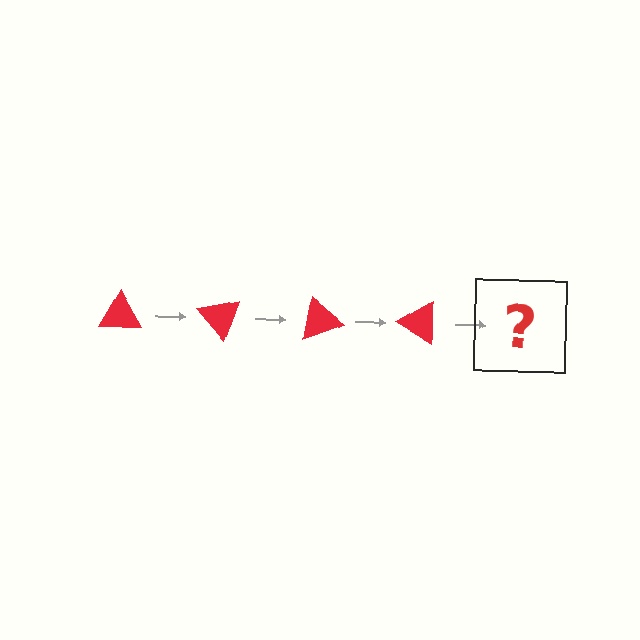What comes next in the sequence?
The next element should be a red triangle rotated 200 degrees.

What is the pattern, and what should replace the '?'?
The pattern is that the triangle rotates 50 degrees each step. The '?' should be a red triangle rotated 200 degrees.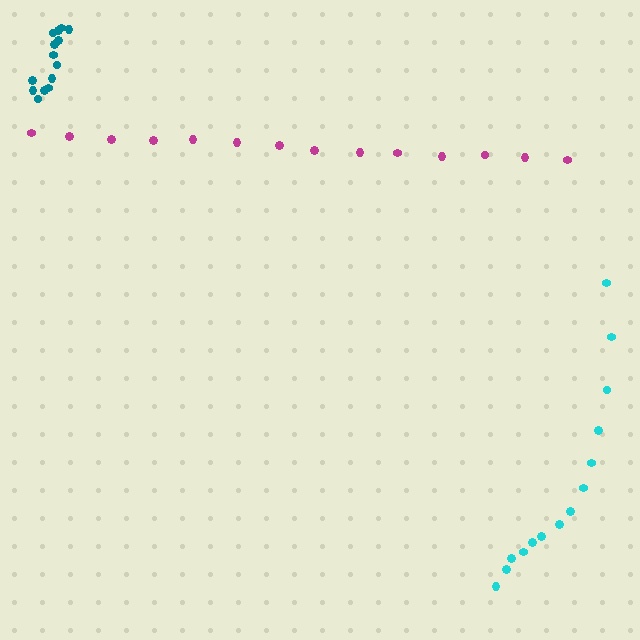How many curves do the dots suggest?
There are 3 distinct paths.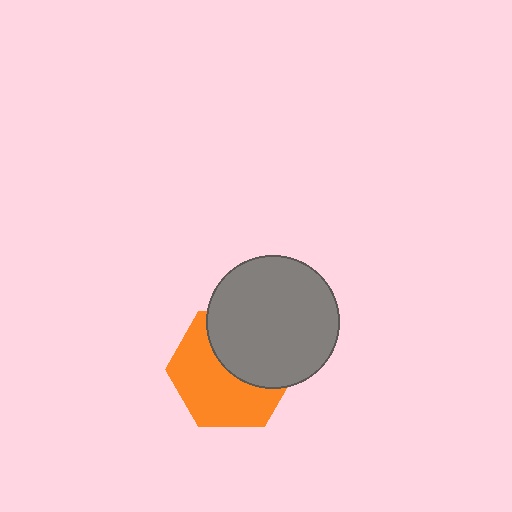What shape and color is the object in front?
The object in front is a gray circle.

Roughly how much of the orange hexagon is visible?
About half of it is visible (roughly 56%).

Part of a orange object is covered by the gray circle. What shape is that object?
It is a hexagon.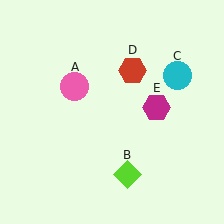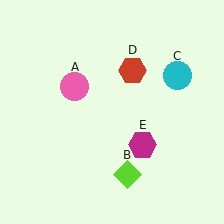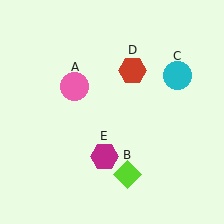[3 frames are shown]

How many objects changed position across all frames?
1 object changed position: magenta hexagon (object E).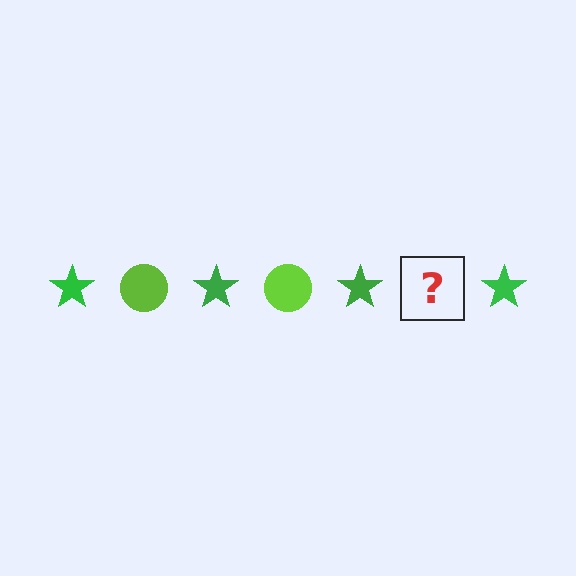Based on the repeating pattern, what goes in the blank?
The blank should be a lime circle.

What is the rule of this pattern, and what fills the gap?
The rule is that the pattern alternates between green star and lime circle. The gap should be filled with a lime circle.